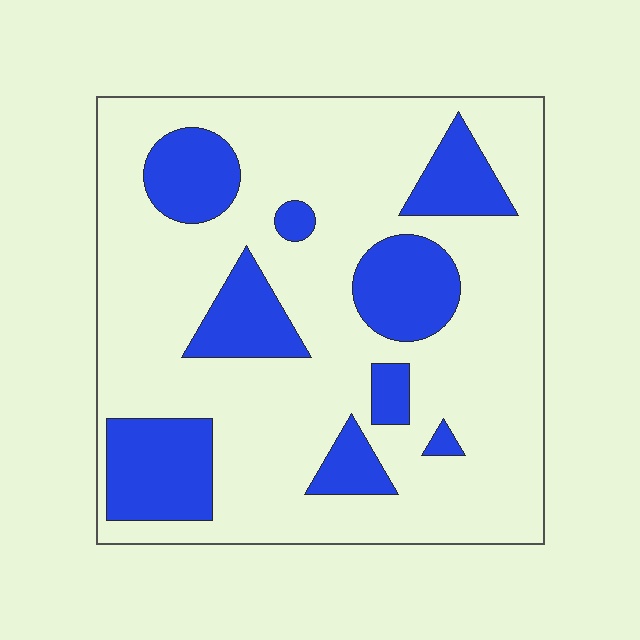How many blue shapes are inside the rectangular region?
9.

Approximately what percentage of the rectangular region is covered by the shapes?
Approximately 25%.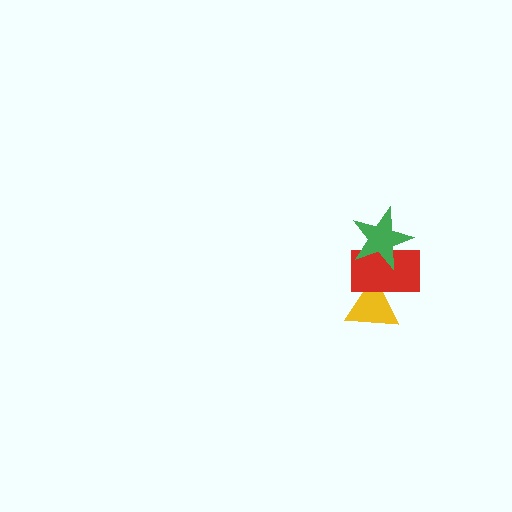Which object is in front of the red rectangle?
The green star is in front of the red rectangle.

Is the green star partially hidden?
No, no other shape covers it.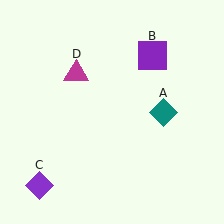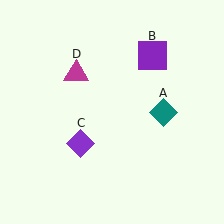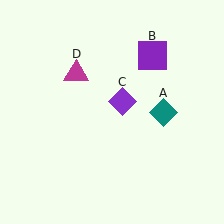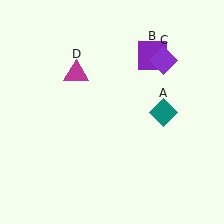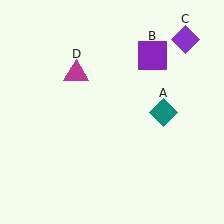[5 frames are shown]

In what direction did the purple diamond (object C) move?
The purple diamond (object C) moved up and to the right.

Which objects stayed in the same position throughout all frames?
Teal diamond (object A) and purple square (object B) and magenta triangle (object D) remained stationary.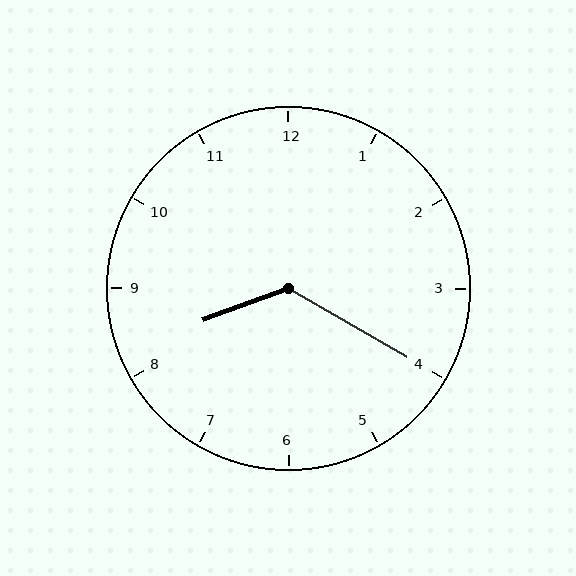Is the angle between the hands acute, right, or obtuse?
It is obtuse.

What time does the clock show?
8:20.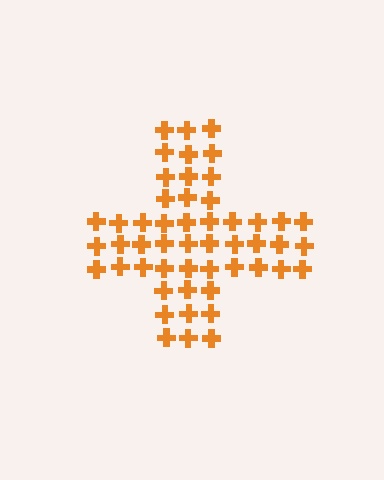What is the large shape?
The large shape is a cross.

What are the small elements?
The small elements are crosses.